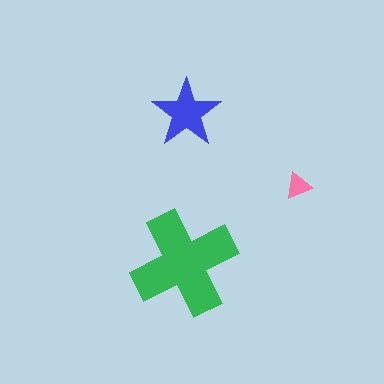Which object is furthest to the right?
The pink triangle is rightmost.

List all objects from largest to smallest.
The green cross, the blue star, the pink triangle.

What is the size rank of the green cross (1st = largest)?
1st.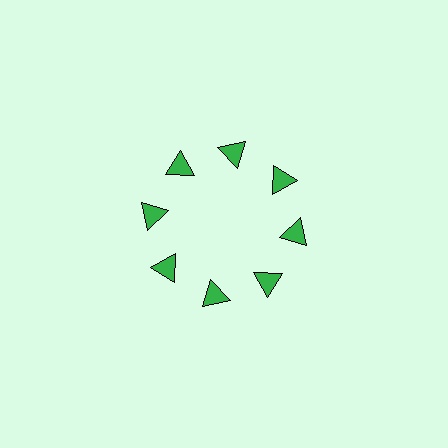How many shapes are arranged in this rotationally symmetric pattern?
There are 8 shapes, arranged in 8 groups of 1.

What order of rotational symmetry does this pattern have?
This pattern has 8-fold rotational symmetry.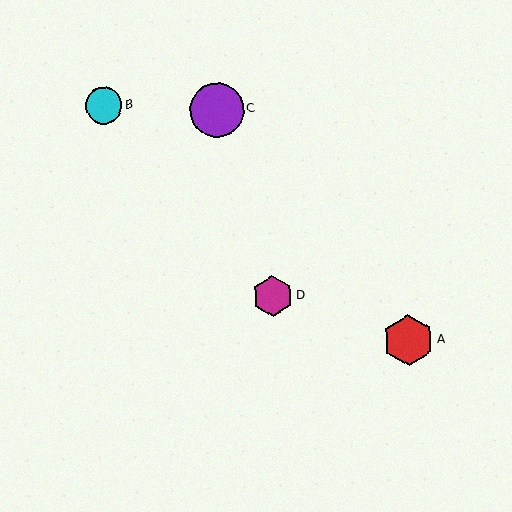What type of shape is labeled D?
Shape D is a magenta hexagon.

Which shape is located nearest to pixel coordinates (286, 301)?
The magenta hexagon (labeled D) at (273, 296) is nearest to that location.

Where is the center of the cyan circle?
The center of the cyan circle is at (104, 106).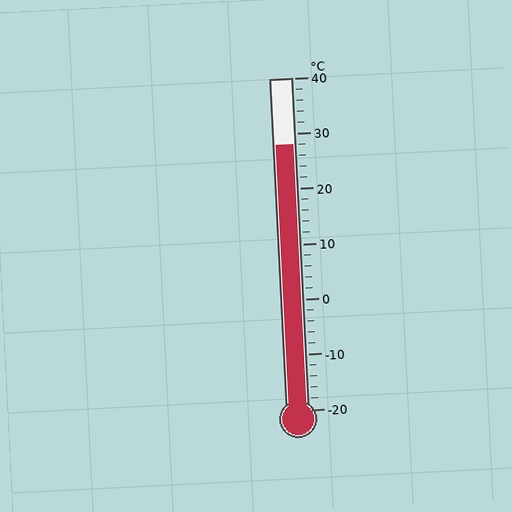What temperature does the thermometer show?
The thermometer shows approximately 28°C.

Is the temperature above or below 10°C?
The temperature is above 10°C.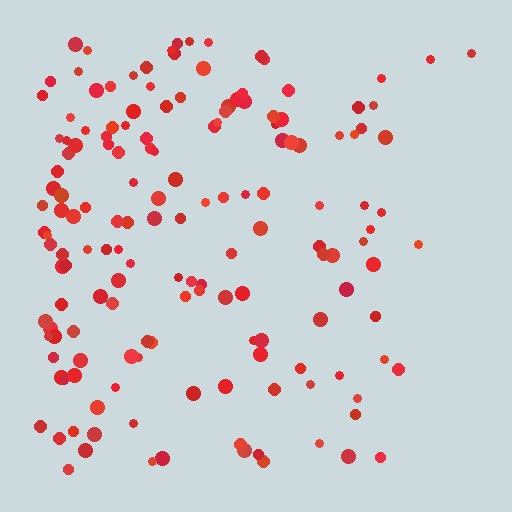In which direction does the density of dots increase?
From right to left, with the left side densest.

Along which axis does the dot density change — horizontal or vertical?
Horizontal.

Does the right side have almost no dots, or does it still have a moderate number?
Still a moderate number, just noticeably fewer than the left.